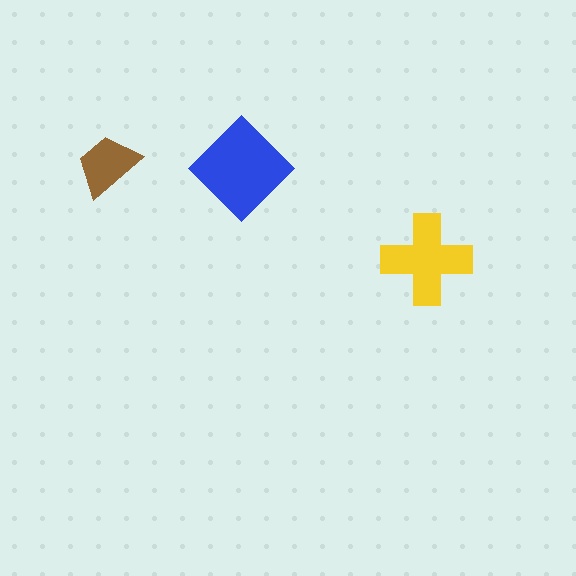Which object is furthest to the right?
The yellow cross is rightmost.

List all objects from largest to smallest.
The blue diamond, the yellow cross, the brown trapezoid.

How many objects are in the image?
There are 3 objects in the image.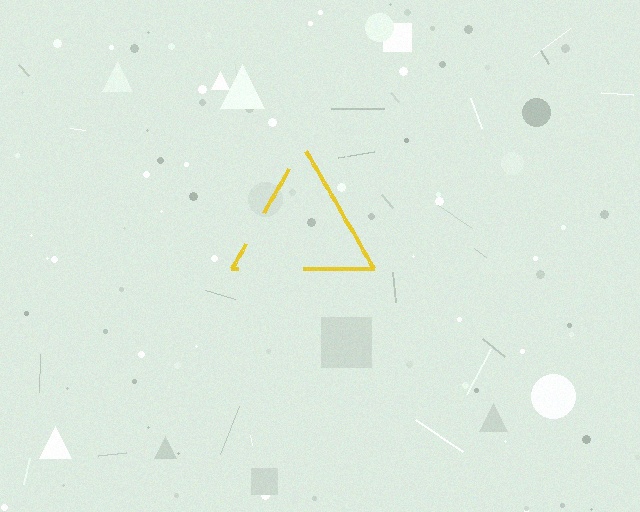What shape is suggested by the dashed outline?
The dashed outline suggests a triangle.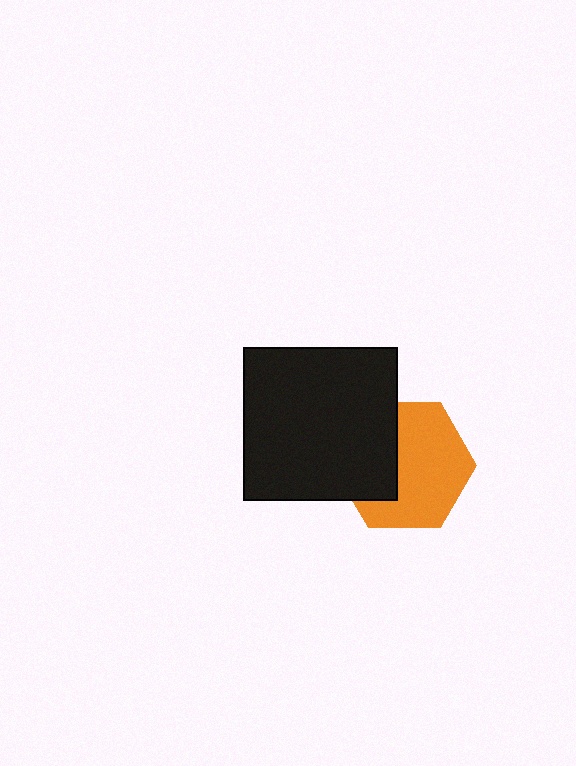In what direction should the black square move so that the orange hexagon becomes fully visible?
The black square should move left. That is the shortest direction to clear the overlap and leave the orange hexagon fully visible.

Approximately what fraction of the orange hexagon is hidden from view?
Roughly 37% of the orange hexagon is hidden behind the black square.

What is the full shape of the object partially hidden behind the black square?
The partially hidden object is an orange hexagon.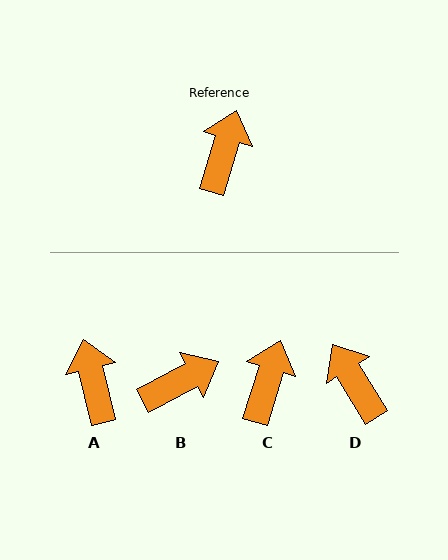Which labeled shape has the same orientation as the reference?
C.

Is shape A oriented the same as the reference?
No, it is off by about 31 degrees.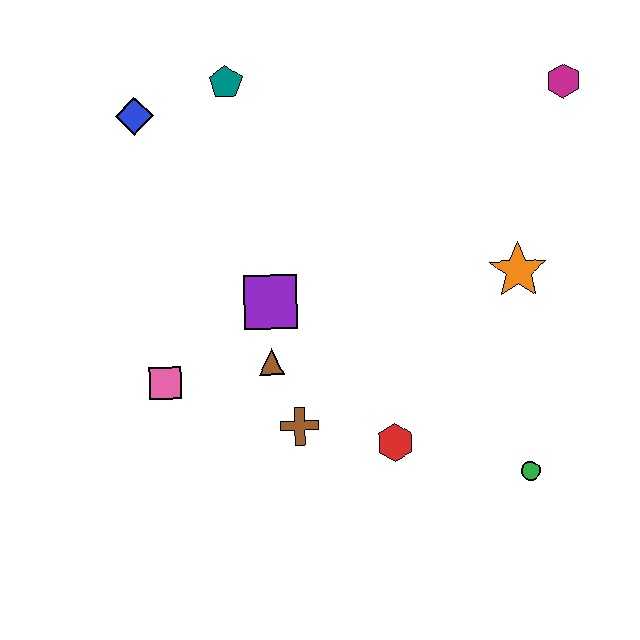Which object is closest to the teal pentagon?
The blue diamond is closest to the teal pentagon.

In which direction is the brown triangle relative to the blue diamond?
The brown triangle is below the blue diamond.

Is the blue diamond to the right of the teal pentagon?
No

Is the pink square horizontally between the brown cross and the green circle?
No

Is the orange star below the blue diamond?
Yes